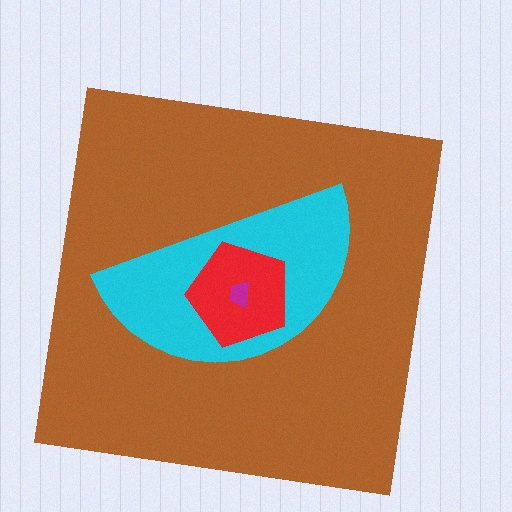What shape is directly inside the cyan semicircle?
The red pentagon.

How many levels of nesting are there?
4.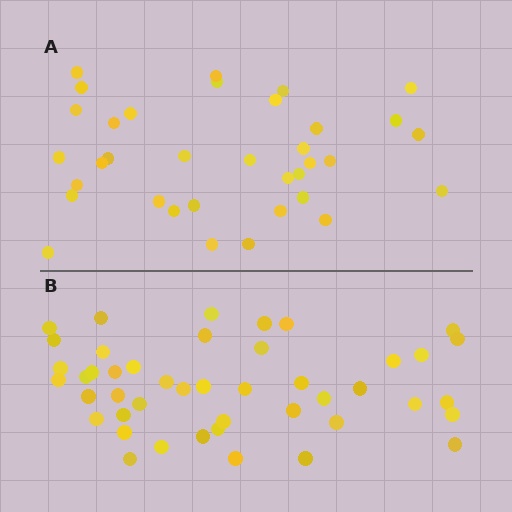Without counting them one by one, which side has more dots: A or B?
Region B (the bottom region) has more dots.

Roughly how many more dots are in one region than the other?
Region B has roughly 10 or so more dots than region A.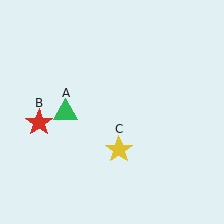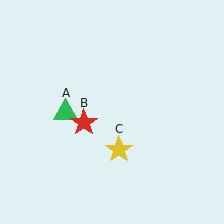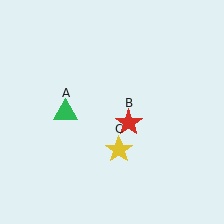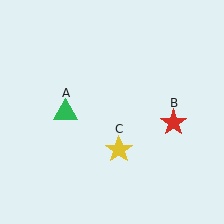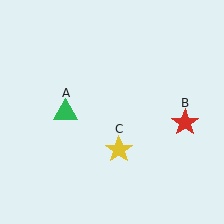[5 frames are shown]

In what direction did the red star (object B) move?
The red star (object B) moved right.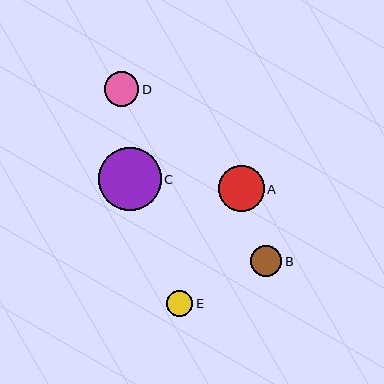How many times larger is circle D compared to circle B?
Circle D is approximately 1.1 times the size of circle B.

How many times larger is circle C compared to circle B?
Circle C is approximately 2.0 times the size of circle B.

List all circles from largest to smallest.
From largest to smallest: C, A, D, B, E.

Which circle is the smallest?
Circle E is the smallest with a size of approximately 26 pixels.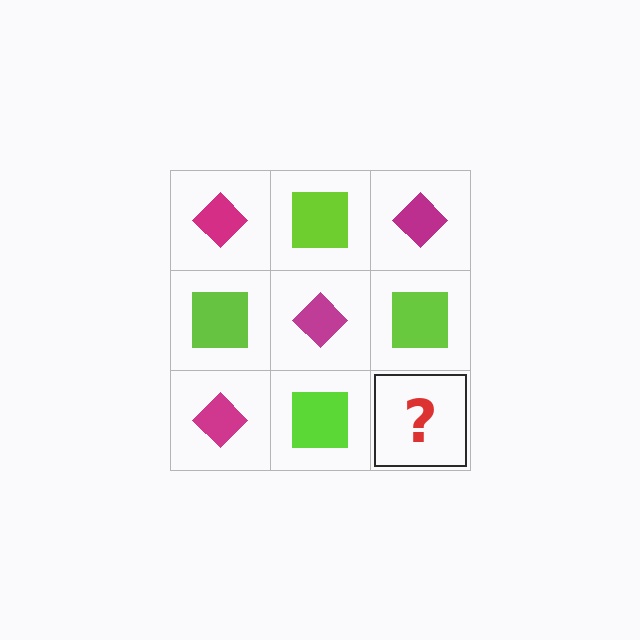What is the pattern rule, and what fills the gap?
The rule is that it alternates magenta diamond and lime square in a checkerboard pattern. The gap should be filled with a magenta diamond.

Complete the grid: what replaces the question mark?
The question mark should be replaced with a magenta diamond.